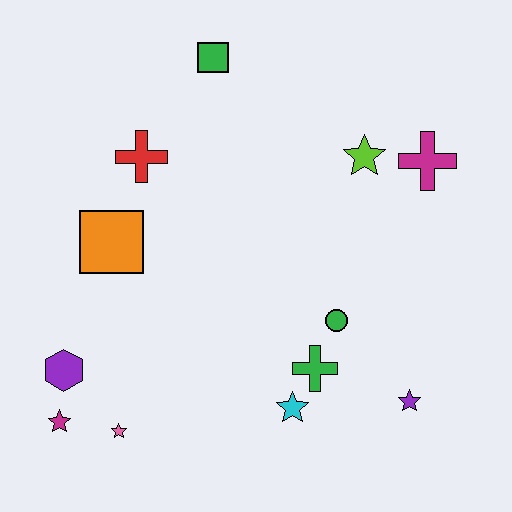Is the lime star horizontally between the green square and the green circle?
No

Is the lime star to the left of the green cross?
No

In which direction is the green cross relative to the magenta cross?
The green cross is below the magenta cross.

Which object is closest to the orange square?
The red cross is closest to the orange square.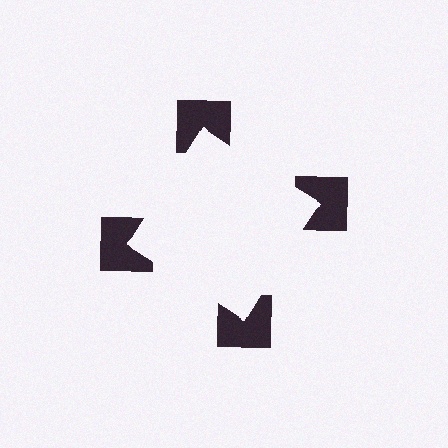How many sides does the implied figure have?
4 sides.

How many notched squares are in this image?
There are 4 — one at each vertex of the illusory square.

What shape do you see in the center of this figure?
An illusory square — its edges are inferred from the aligned wedge cuts in the notched squares, not physically drawn.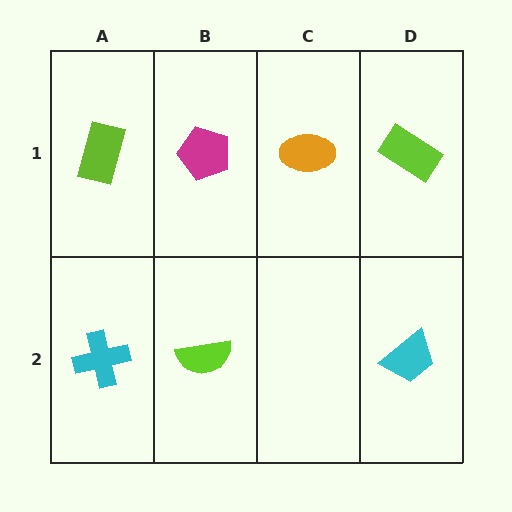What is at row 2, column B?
A lime semicircle.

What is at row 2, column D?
A cyan trapezoid.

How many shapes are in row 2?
3 shapes.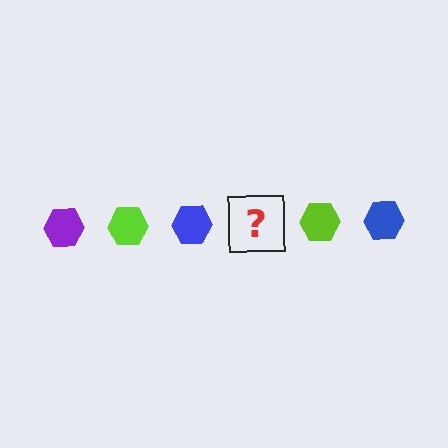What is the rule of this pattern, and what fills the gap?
The rule is that the pattern cycles through purple, lime, blue hexagons. The gap should be filled with a purple hexagon.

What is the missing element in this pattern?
The missing element is a purple hexagon.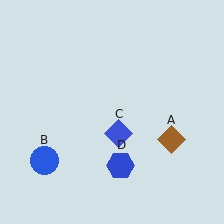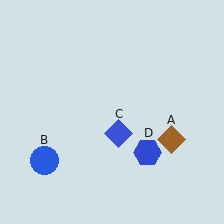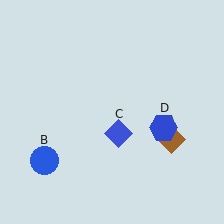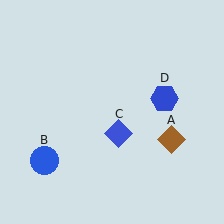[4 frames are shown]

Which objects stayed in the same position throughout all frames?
Brown diamond (object A) and blue circle (object B) and blue diamond (object C) remained stationary.